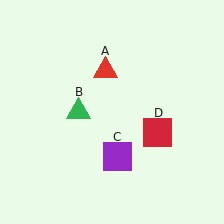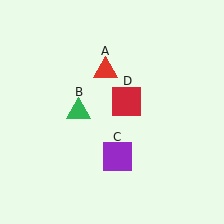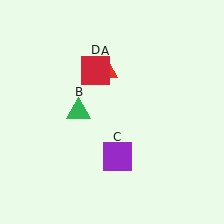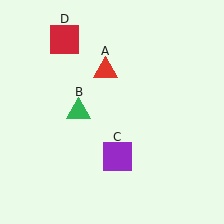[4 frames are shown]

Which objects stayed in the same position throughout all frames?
Red triangle (object A) and green triangle (object B) and purple square (object C) remained stationary.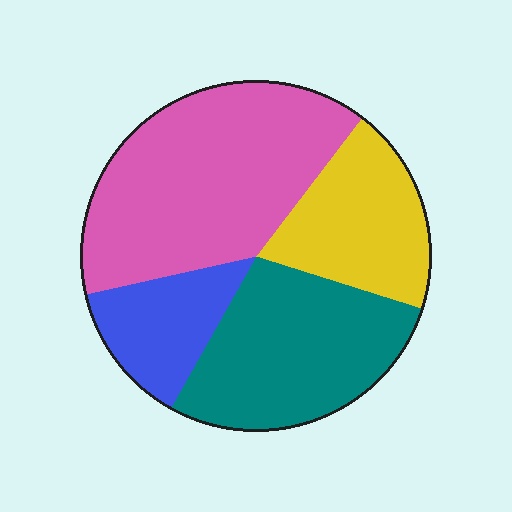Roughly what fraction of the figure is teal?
Teal takes up between a quarter and a half of the figure.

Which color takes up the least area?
Blue, at roughly 15%.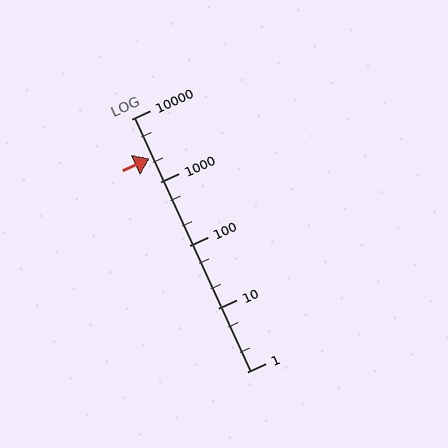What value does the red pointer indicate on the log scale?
The pointer indicates approximately 2400.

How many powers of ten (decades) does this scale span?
The scale spans 4 decades, from 1 to 10000.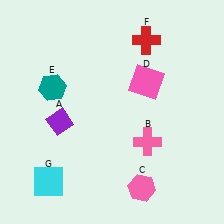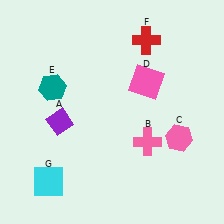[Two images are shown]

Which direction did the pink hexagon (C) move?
The pink hexagon (C) moved up.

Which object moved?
The pink hexagon (C) moved up.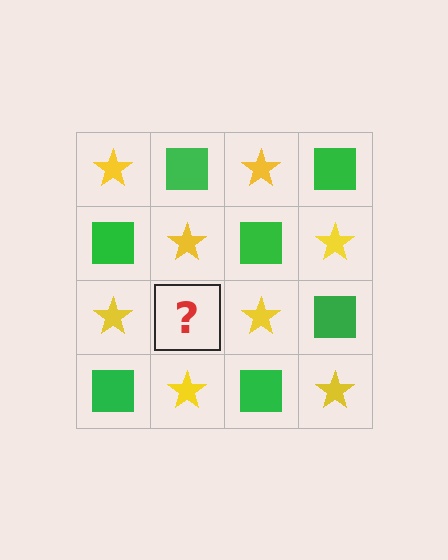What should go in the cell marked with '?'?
The missing cell should contain a green square.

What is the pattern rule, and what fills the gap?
The rule is that it alternates yellow star and green square in a checkerboard pattern. The gap should be filled with a green square.